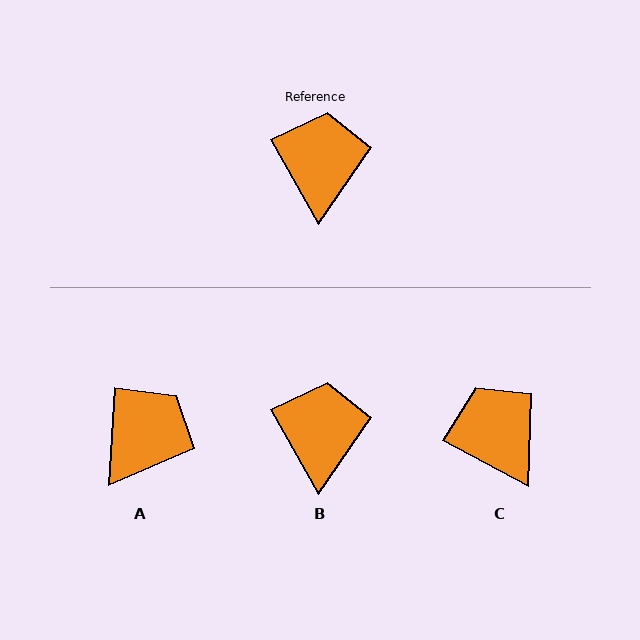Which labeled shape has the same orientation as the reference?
B.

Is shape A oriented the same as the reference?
No, it is off by about 33 degrees.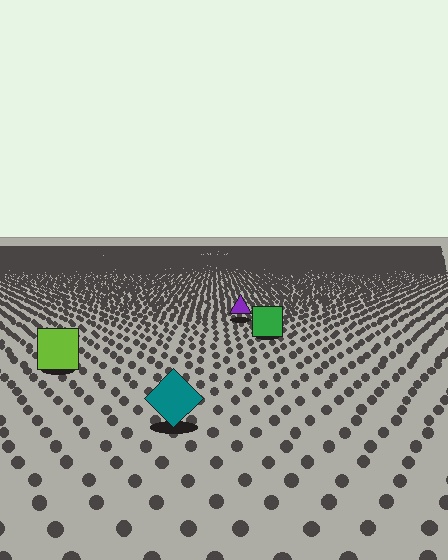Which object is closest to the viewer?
The teal diamond is closest. The texture marks near it are larger and more spread out.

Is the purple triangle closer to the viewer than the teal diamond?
No. The teal diamond is closer — you can tell from the texture gradient: the ground texture is coarser near it.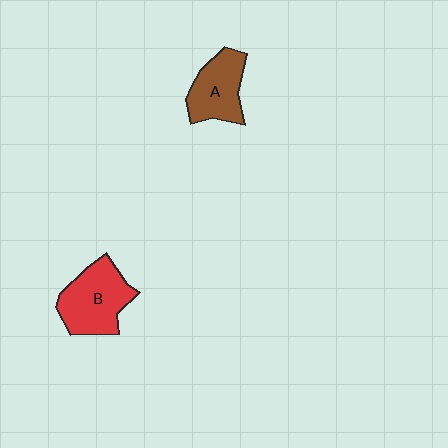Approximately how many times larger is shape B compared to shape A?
Approximately 1.3 times.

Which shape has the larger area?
Shape B (red).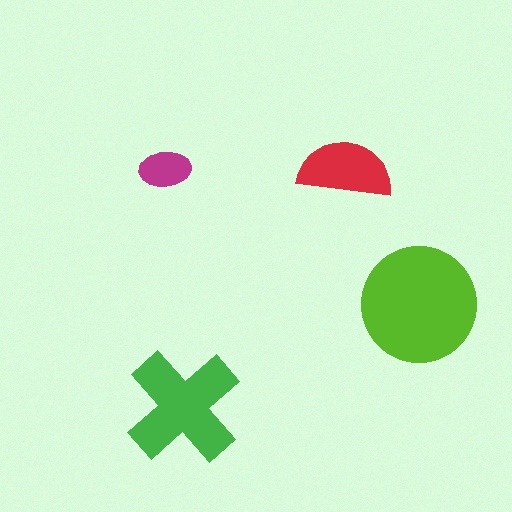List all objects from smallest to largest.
The magenta ellipse, the red semicircle, the green cross, the lime circle.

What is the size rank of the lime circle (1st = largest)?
1st.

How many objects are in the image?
There are 4 objects in the image.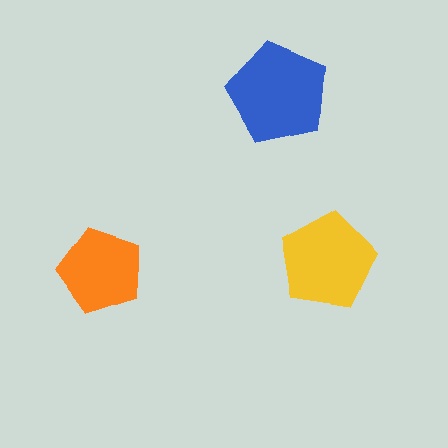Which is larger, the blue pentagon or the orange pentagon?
The blue one.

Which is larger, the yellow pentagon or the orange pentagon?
The yellow one.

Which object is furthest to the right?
The yellow pentagon is rightmost.